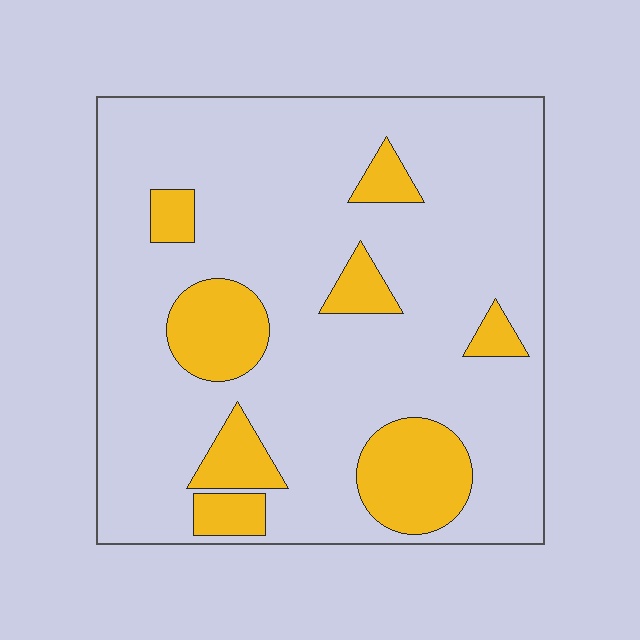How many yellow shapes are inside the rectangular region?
8.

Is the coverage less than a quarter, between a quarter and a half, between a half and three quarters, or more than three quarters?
Less than a quarter.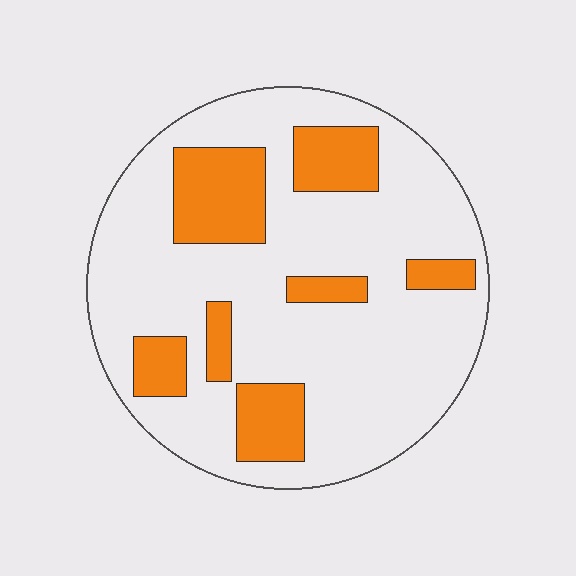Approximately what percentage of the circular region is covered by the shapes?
Approximately 25%.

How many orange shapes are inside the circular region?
7.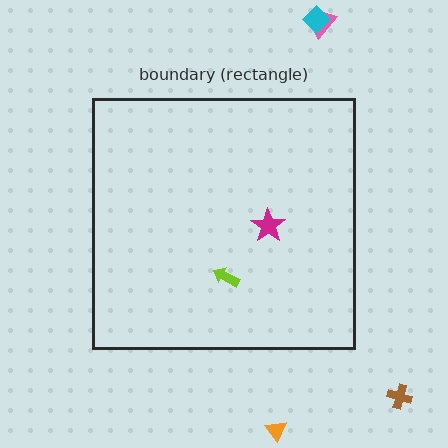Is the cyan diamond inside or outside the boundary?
Outside.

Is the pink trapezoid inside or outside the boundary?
Outside.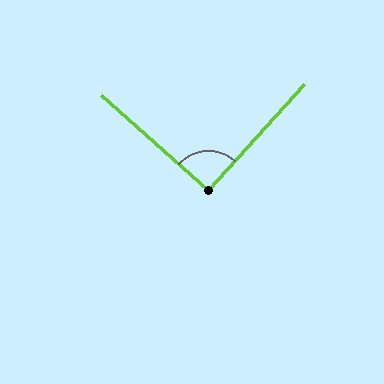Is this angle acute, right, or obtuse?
It is approximately a right angle.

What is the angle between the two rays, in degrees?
Approximately 90 degrees.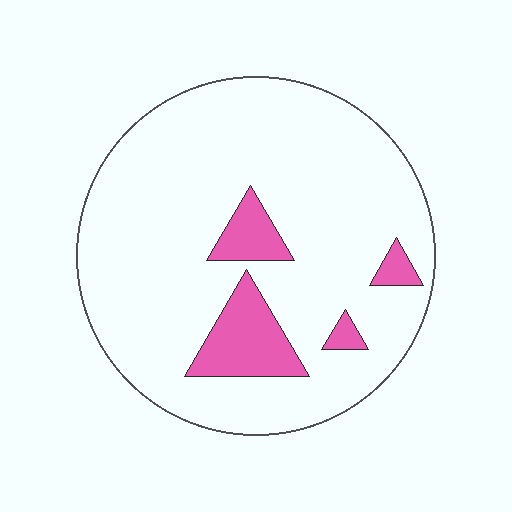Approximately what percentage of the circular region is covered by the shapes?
Approximately 10%.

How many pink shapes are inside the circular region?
4.